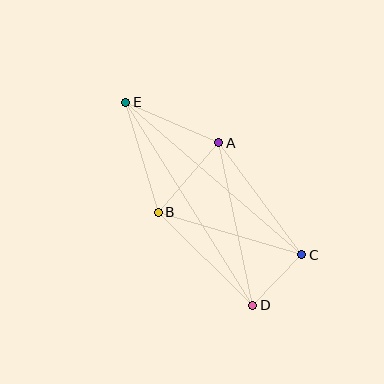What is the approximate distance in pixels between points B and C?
The distance between B and C is approximately 149 pixels.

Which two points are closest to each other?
Points C and D are closest to each other.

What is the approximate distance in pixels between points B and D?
The distance between B and D is approximately 133 pixels.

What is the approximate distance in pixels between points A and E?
The distance between A and E is approximately 101 pixels.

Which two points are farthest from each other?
Points D and E are farthest from each other.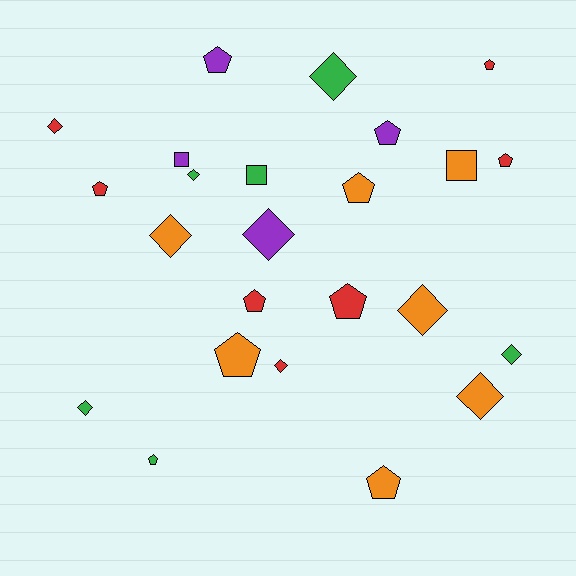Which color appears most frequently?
Orange, with 7 objects.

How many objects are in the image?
There are 24 objects.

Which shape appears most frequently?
Pentagon, with 11 objects.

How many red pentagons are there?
There are 5 red pentagons.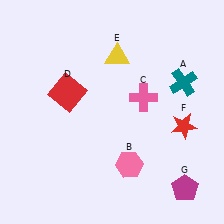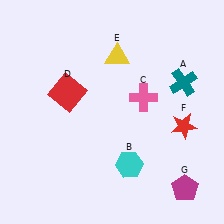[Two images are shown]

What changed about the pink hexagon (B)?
In Image 1, B is pink. In Image 2, it changed to cyan.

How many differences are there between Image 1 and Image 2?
There is 1 difference between the two images.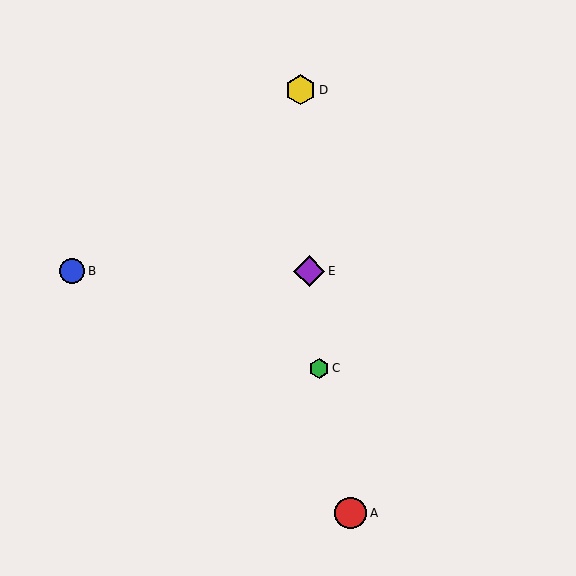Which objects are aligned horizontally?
Objects B, E are aligned horizontally.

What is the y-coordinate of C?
Object C is at y≈368.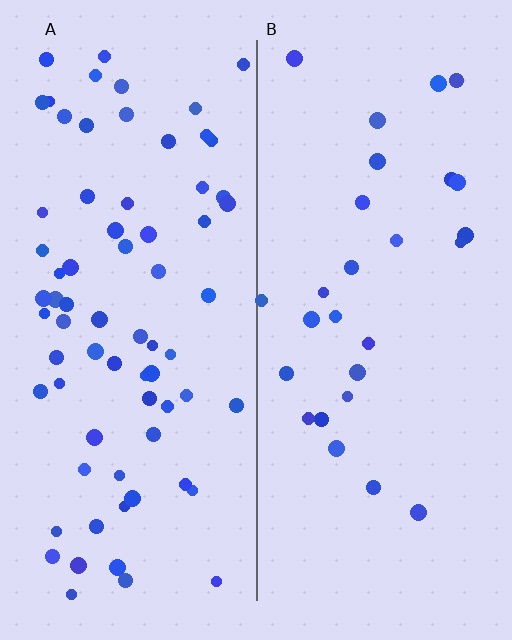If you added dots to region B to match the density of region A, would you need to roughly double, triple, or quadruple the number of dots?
Approximately triple.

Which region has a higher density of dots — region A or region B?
A (the left).